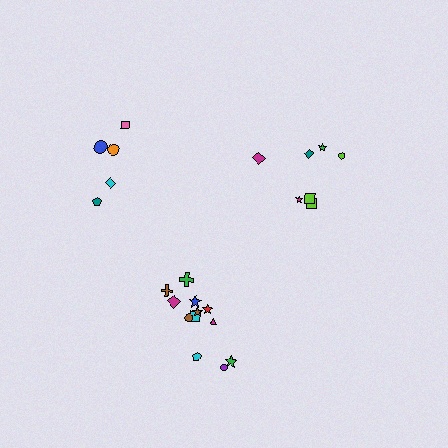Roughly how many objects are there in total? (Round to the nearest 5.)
Roughly 25 objects in total.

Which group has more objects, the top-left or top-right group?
The top-right group.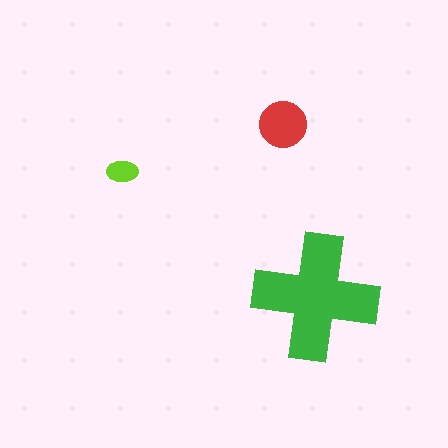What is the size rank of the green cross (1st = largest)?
1st.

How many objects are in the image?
There are 3 objects in the image.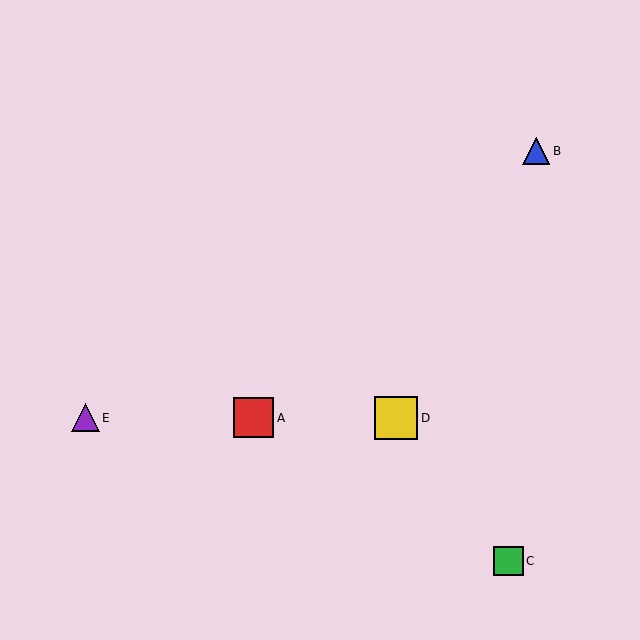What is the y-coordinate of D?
Object D is at y≈418.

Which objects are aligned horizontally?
Objects A, D, E are aligned horizontally.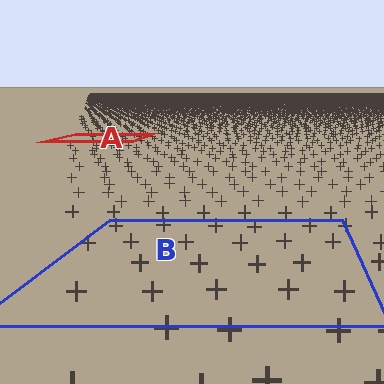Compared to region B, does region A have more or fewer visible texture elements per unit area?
Region A has more texture elements per unit area — they are packed more densely because it is farther away.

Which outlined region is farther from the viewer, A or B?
Region A is farther from the viewer — the texture elements inside it appear smaller and more densely packed.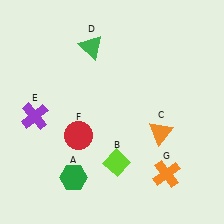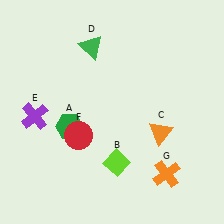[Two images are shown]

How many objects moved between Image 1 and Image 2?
1 object moved between the two images.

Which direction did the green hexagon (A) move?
The green hexagon (A) moved up.